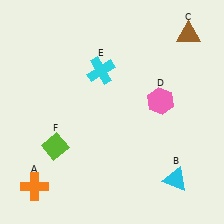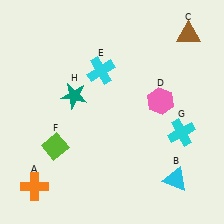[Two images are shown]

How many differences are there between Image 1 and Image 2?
There are 2 differences between the two images.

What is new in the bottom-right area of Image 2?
A cyan cross (G) was added in the bottom-right area of Image 2.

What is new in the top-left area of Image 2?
A teal star (H) was added in the top-left area of Image 2.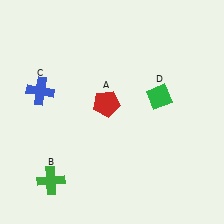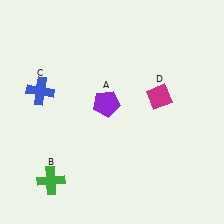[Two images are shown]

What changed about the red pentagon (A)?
In Image 1, A is red. In Image 2, it changed to purple.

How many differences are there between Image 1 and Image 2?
There are 2 differences between the two images.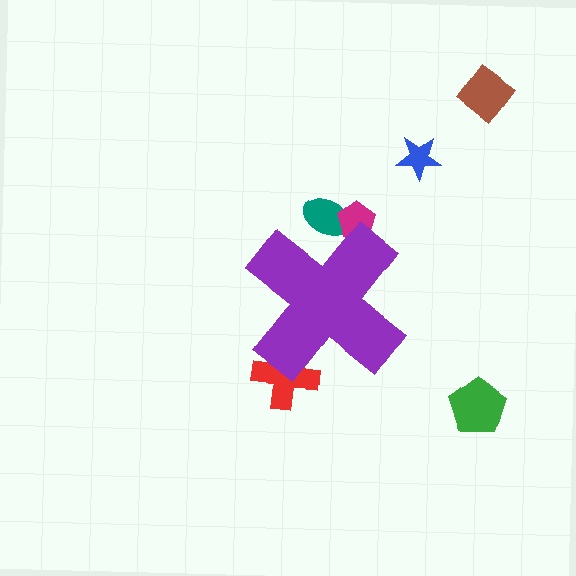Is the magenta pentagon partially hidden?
Yes, the magenta pentagon is partially hidden behind the purple cross.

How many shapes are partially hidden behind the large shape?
3 shapes are partially hidden.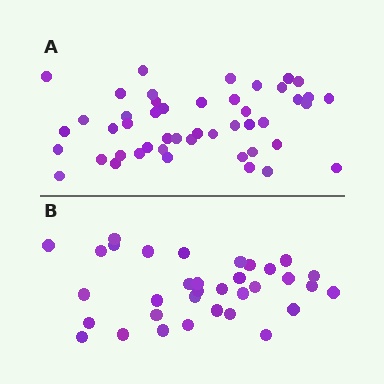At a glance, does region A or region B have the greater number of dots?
Region A (the top region) has more dots.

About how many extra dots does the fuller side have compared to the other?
Region A has approximately 15 more dots than region B.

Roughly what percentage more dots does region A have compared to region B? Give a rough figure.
About 40% more.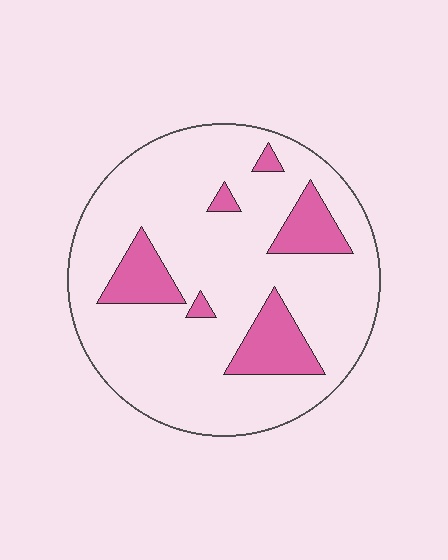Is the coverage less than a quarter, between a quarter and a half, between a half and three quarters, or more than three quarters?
Less than a quarter.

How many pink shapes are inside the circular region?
6.